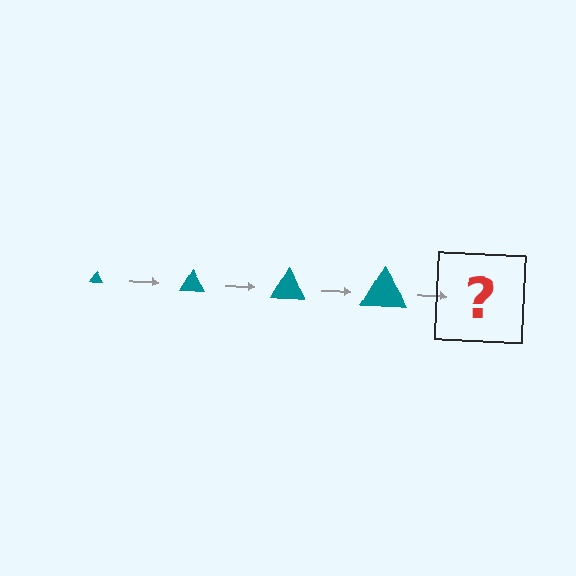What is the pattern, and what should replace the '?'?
The pattern is that the triangle gets progressively larger each step. The '?' should be a teal triangle, larger than the previous one.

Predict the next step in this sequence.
The next step is a teal triangle, larger than the previous one.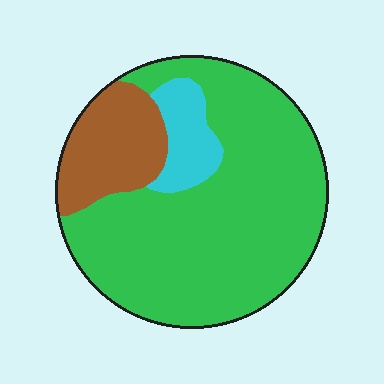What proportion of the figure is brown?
Brown takes up between a sixth and a third of the figure.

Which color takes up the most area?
Green, at roughly 75%.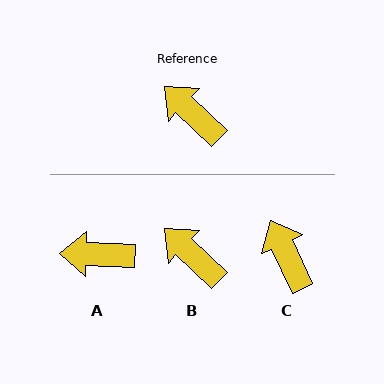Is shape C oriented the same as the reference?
No, it is off by about 21 degrees.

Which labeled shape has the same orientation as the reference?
B.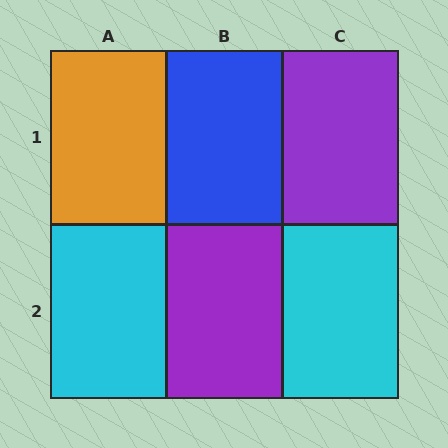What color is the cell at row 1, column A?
Orange.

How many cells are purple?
2 cells are purple.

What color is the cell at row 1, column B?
Blue.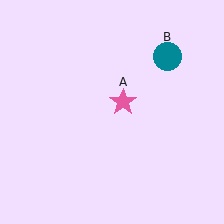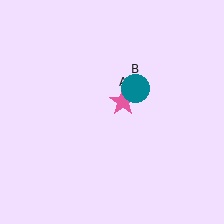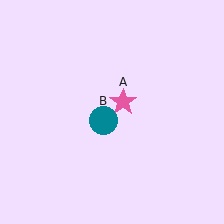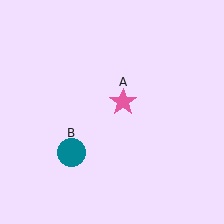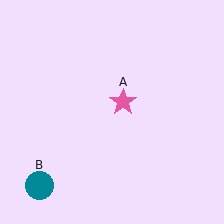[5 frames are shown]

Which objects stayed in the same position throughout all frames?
Pink star (object A) remained stationary.